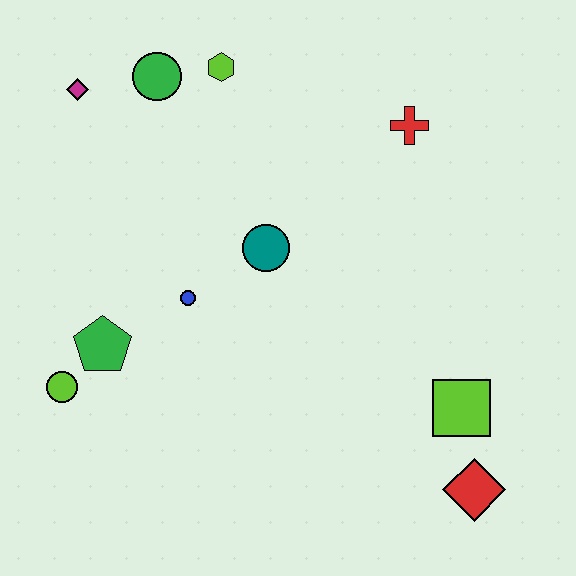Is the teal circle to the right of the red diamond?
No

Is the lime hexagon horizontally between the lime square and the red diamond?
No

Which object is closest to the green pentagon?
The lime circle is closest to the green pentagon.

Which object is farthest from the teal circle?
The red diamond is farthest from the teal circle.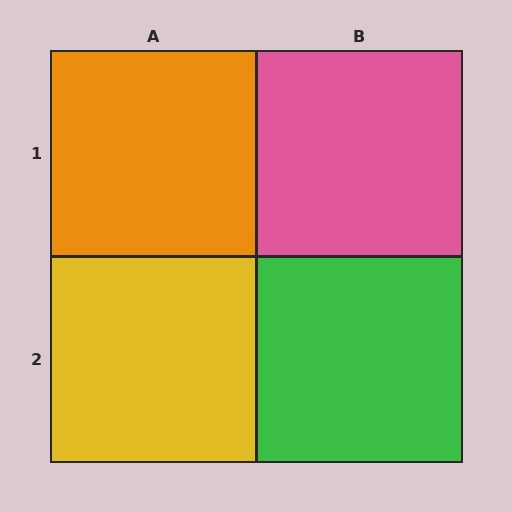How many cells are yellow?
1 cell is yellow.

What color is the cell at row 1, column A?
Orange.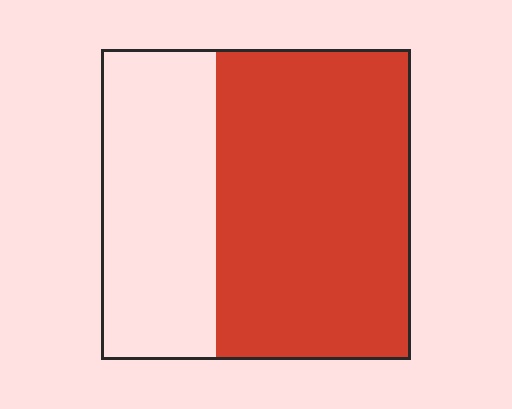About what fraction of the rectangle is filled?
About five eighths (5/8).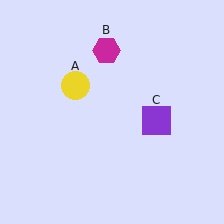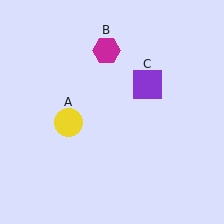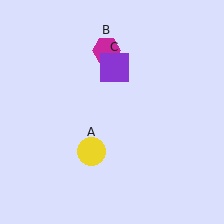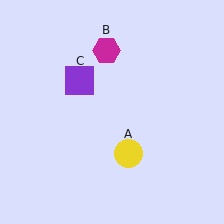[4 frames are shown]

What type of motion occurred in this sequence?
The yellow circle (object A), purple square (object C) rotated counterclockwise around the center of the scene.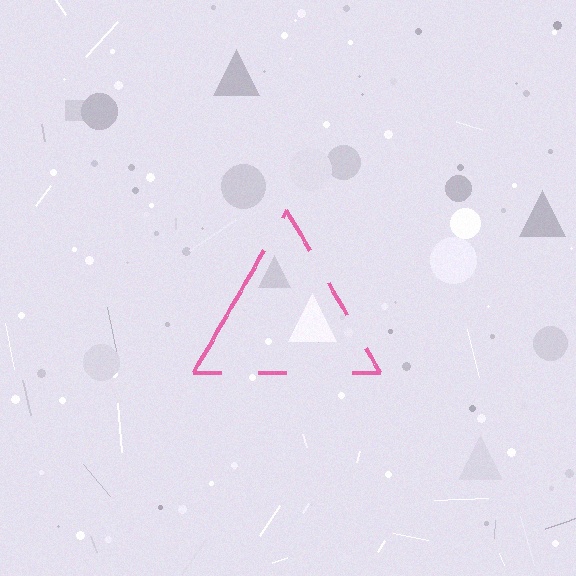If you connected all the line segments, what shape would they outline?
They would outline a triangle.